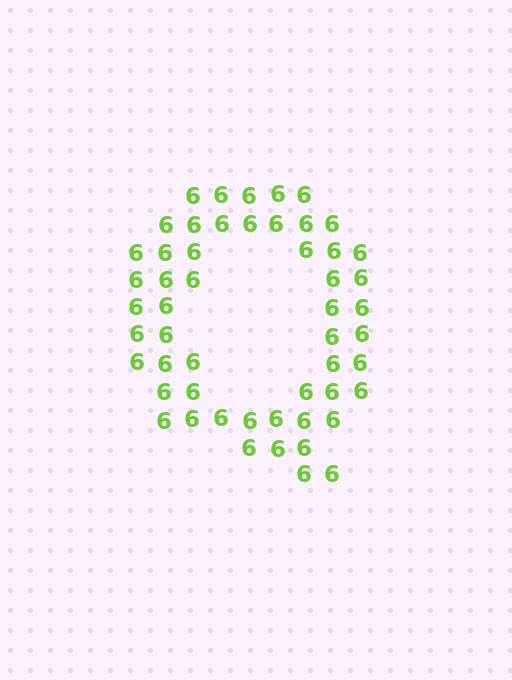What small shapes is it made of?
It is made of small digit 6's.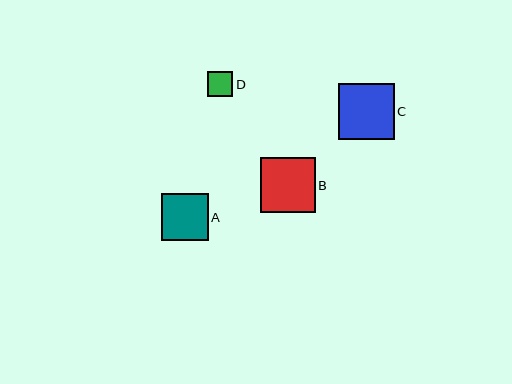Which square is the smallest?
Square D is the smallest with a size of approximately 25 pixels.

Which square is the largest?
Square C is the largest with a size of approximately 55 pixels.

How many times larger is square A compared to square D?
Square A is approximately 1.9 times the size of square D.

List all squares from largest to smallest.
From largest to smallest: C, B, A, D.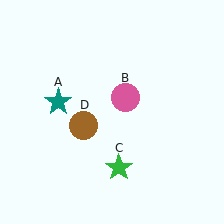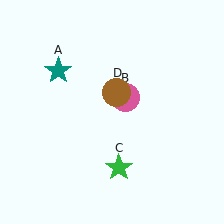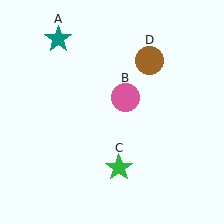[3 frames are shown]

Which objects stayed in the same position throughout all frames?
Pink circle (object B) and green star (object C) remained stationary.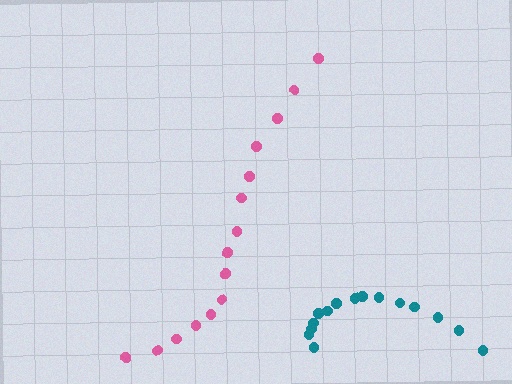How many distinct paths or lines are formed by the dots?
There are 2 distinct paths.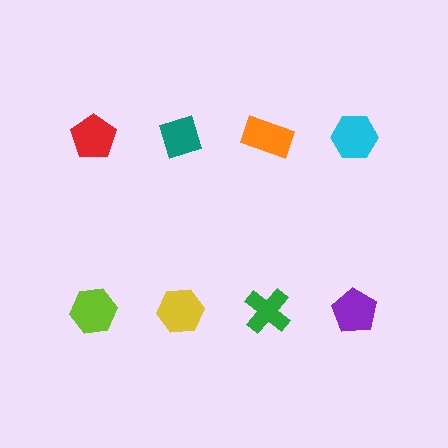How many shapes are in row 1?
4 shapes.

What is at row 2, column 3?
A green cross.